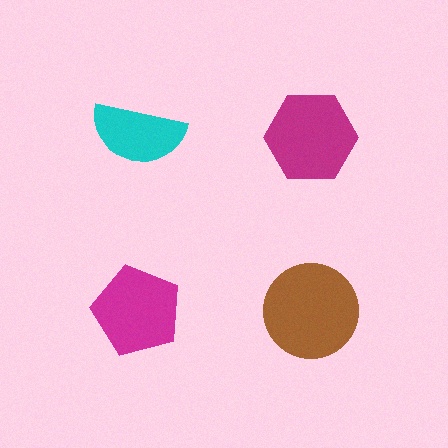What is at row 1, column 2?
A magenta hexagon.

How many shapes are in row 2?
2 shapes.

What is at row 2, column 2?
A brown circle.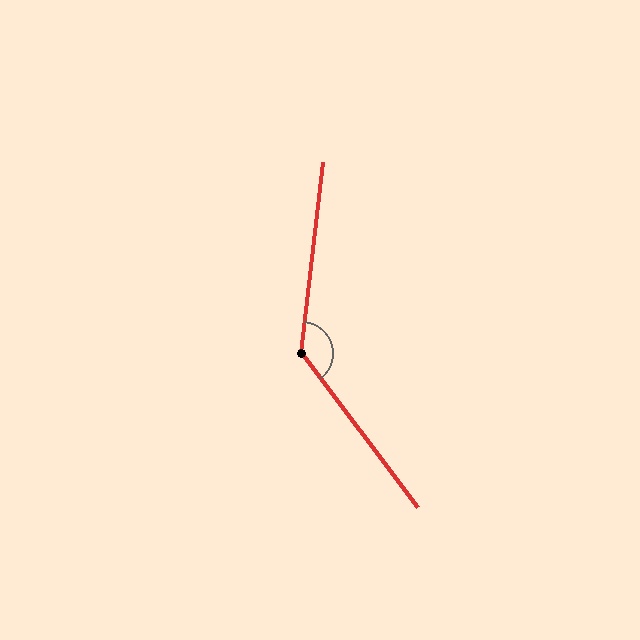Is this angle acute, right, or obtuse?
It is obtuse.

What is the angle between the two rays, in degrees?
Approximately 137 degrees.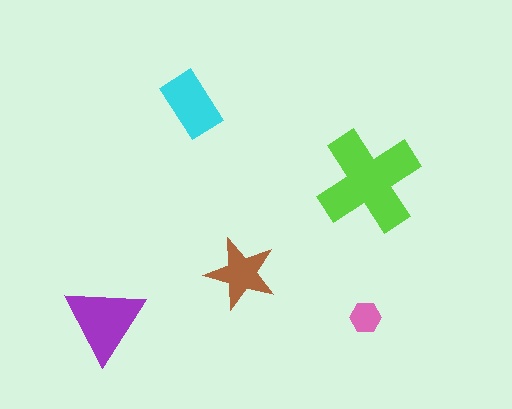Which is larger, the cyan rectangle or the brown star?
The cyan rectangle.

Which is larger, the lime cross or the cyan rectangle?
The lime cross.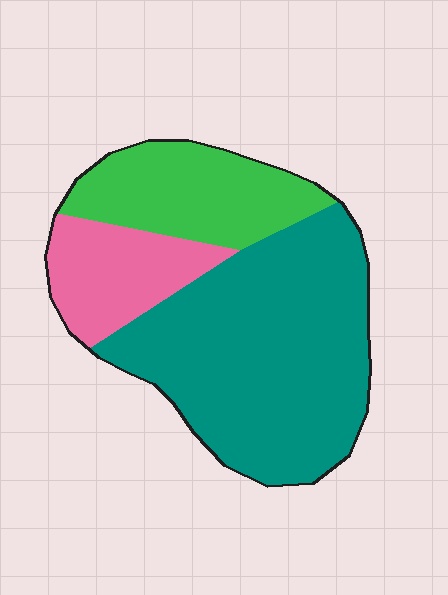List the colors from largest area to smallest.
From largest to smallest: teal, green, pink.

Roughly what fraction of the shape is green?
Green takes up about one quarter (1/4) of the shape.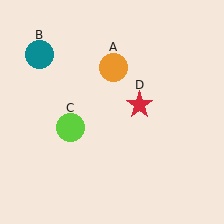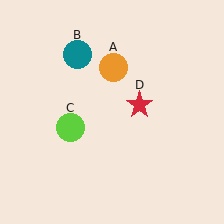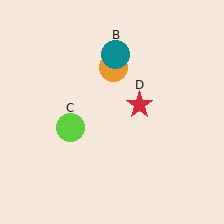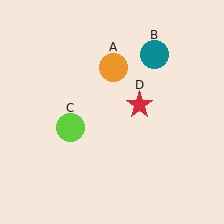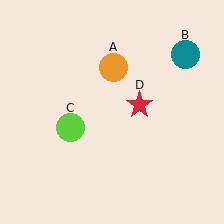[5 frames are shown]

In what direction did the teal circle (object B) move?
The teal circle (object B) moved right.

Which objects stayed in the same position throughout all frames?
Orange circle (object A) and lime circle (object C) and red star (object D) remained stationary.